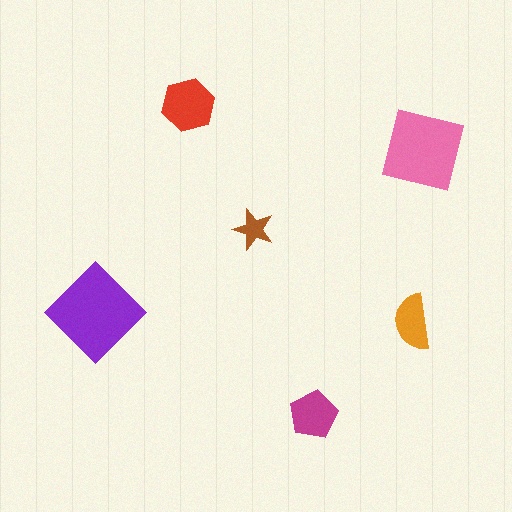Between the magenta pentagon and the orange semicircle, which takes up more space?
The magenta pentagon.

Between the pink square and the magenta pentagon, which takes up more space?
The pink square.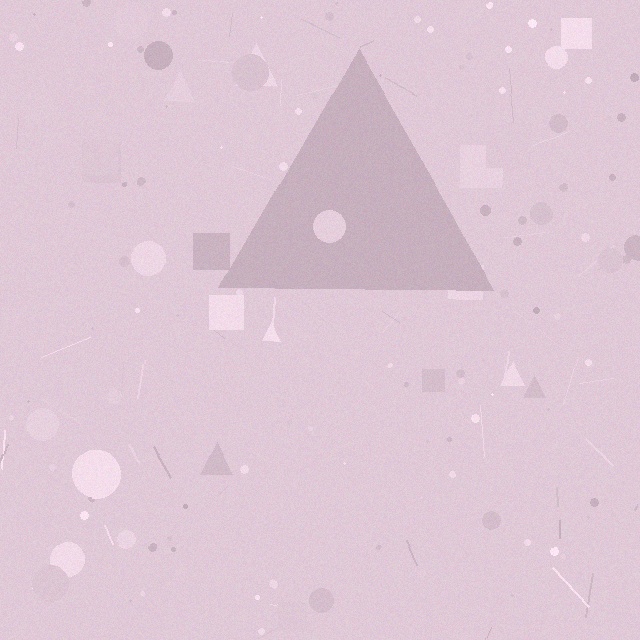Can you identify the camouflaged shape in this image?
The camouflaged shape is a triangle.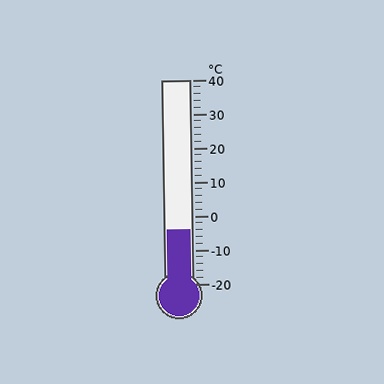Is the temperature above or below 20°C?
The temperature is below 20°C.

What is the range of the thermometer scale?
The thermometer scale ranges from -20°C to 40°C.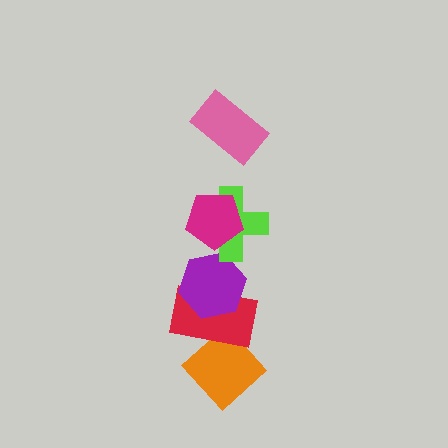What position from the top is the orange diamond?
The orange diamond is 6th from the top.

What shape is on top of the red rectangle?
The purple hexagon is on top of the red rectangle.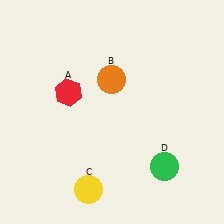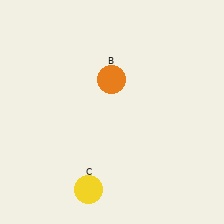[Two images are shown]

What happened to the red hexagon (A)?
The red hexagon (A) was removed in Image 2. It was in the top-left area of Image 1.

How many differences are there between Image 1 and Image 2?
There are 2 differences between the two images.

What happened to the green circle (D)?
The green circle (D) was removed in Image 2. It was in the bottom-right area of Image 1.